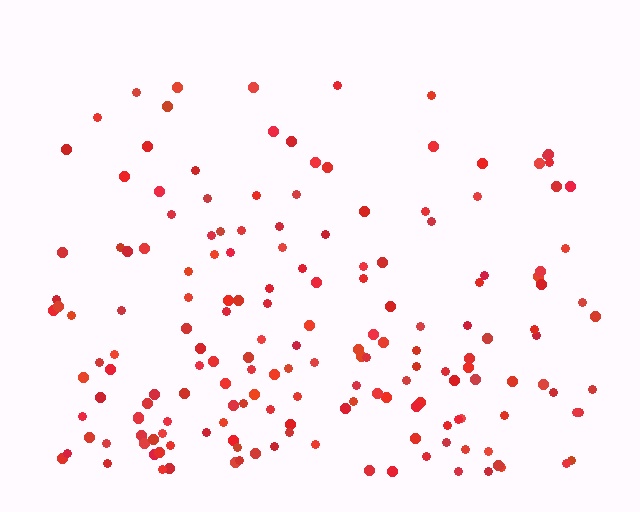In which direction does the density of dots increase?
From top to bottom, with the bottom side densest.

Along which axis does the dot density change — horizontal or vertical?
Vertical.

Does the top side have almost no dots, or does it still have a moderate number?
Still a moderate number, just noticeably fewer than the bottom.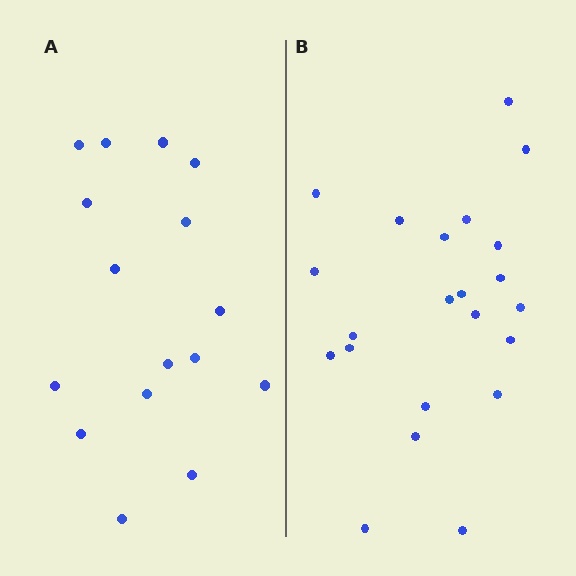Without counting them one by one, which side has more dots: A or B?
Region B (the right region) has more dots.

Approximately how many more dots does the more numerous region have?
Region B has about 6 more dots than region A.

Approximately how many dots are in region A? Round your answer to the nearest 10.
About 20 dots. (The exact count is 16, which rounds to 20.)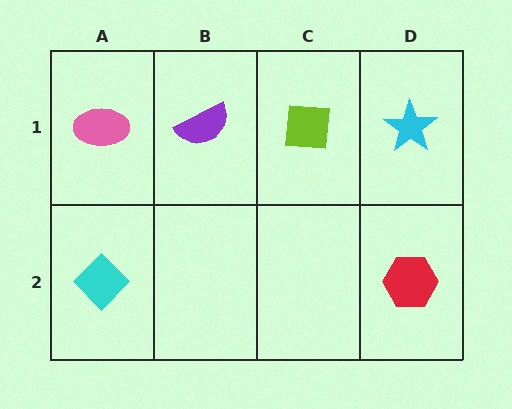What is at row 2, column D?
A red hexagon.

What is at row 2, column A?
A cyan diamond.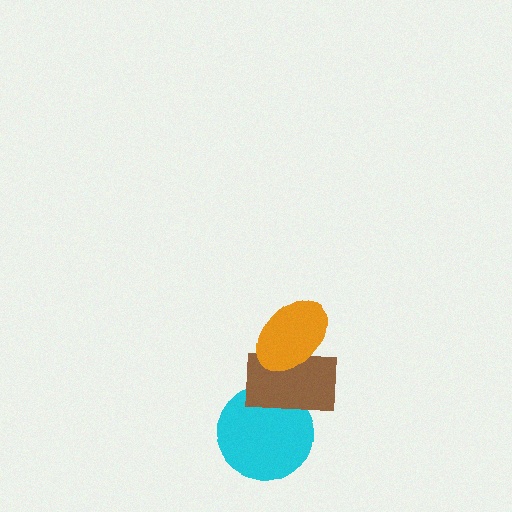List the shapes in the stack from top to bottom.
From top to bottom: the orange ellipse, the brown rectangle, the cyan circle.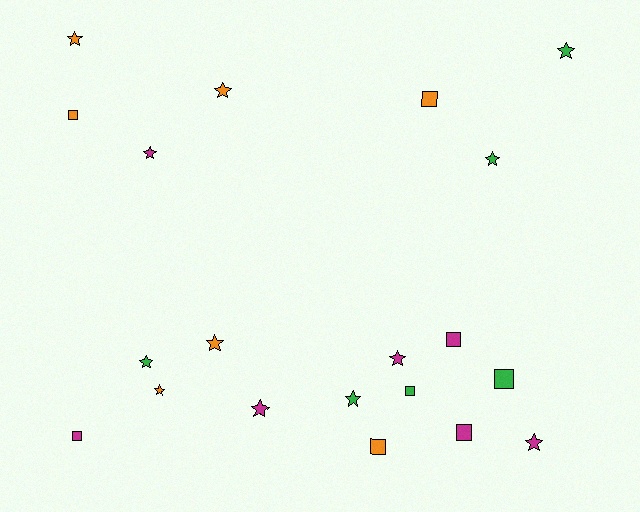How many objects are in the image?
There are 20 objects.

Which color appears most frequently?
Orange, with 7 objects.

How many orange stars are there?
There are 4 orange stars.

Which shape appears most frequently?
Star, with 12 objects.